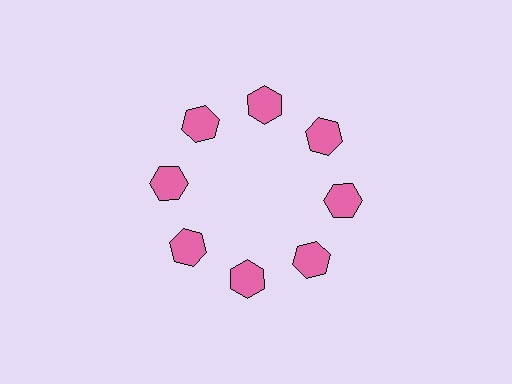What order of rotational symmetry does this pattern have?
This pattern has 8-fold rotational symmetry.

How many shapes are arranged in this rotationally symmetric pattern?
There are 8 shapes, arranged in 8 groups of 1.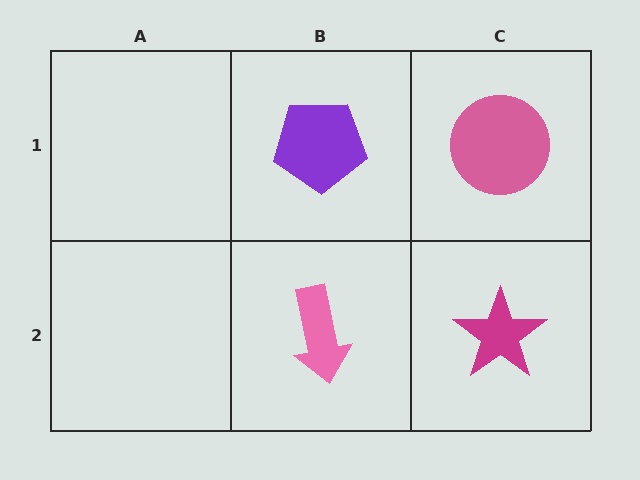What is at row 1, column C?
A pink circle.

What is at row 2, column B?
A pink arrow.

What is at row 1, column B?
A purple pentagon.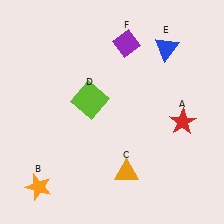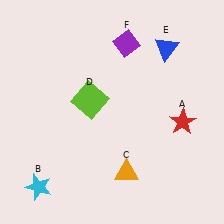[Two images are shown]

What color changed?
The star (B) changed from orange in Image 1 to cyan in Image 2.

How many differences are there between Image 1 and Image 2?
There is 1 difference between the two images.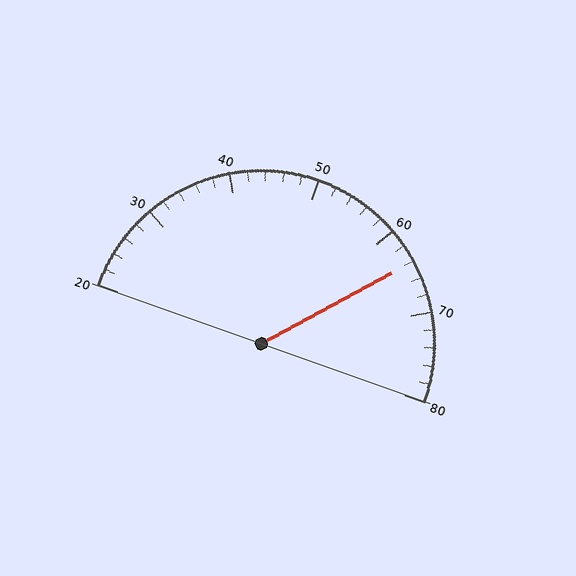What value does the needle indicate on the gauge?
The needle indicates approximately 64.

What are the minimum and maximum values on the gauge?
The gauge ranges from 20 to 80.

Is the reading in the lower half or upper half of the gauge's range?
The reading is in the upper half of the range (20 to 80).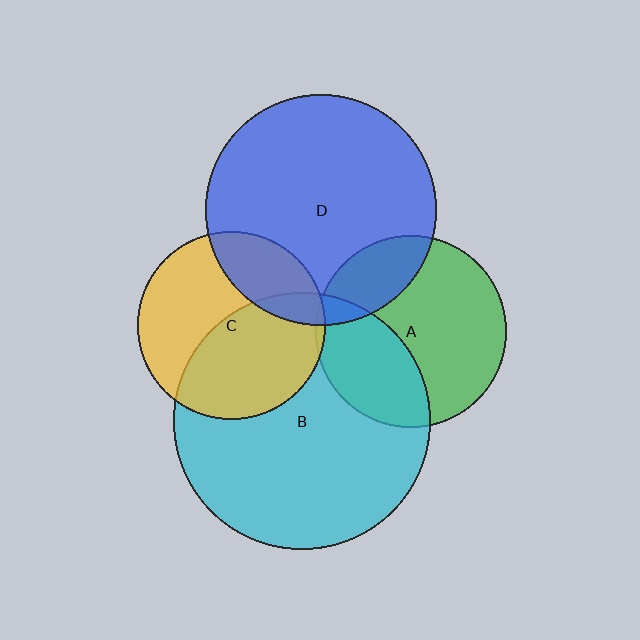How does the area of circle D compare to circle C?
Approximately 1.5 times.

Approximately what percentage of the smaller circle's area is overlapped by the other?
Approximately 50%.